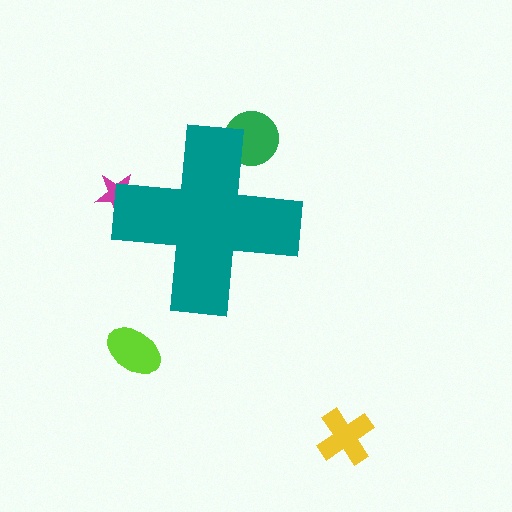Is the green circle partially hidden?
Yes, the green circle is partially hidden behind the teal cross.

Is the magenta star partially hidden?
Yes, the magenta star is partially hidden behind the teal cross.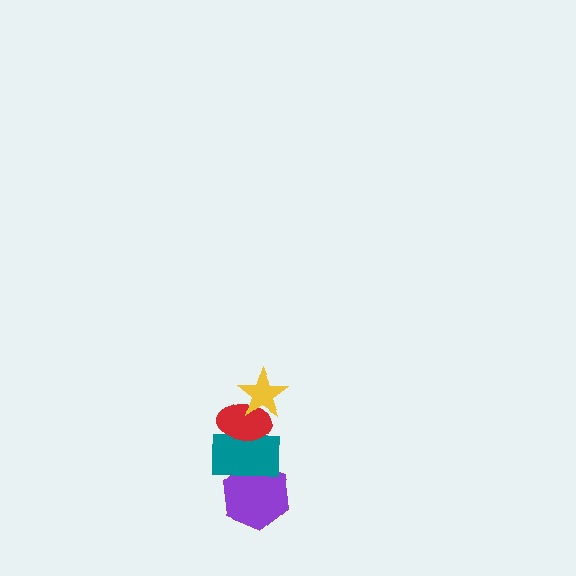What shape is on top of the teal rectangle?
The red ellipse is on top of the teal rectangle.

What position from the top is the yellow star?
The yellow star is 1st from the top.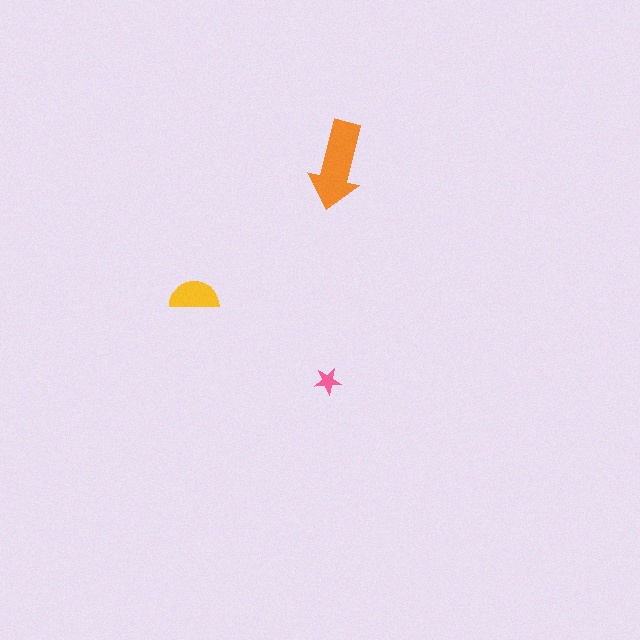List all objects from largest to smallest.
The orange arrow, the yellow semicircle, the pink star.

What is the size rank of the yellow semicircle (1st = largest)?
2nd.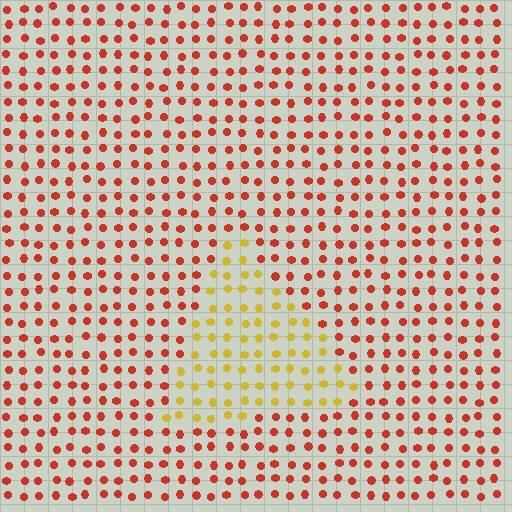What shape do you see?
I see a triangle.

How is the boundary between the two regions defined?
The boundary is defined purely by a slight shift in hue (about 47 degrees). Spacing, size, and orientation are identical on both sides.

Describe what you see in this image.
The image is filled with small red elements in a uniform arrangement. A triangle-shaped region is visible where the elements are tinted to a slightly different hue, forming a subtle color boundary.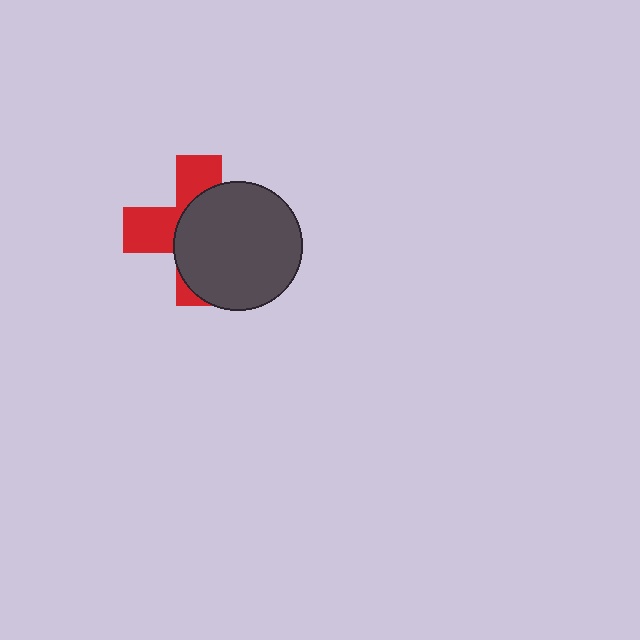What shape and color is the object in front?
The object in front is a dark gray circle.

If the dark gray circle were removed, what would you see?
You would see the complete red cross.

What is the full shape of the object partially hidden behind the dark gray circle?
The partially hidden object is a red cross.